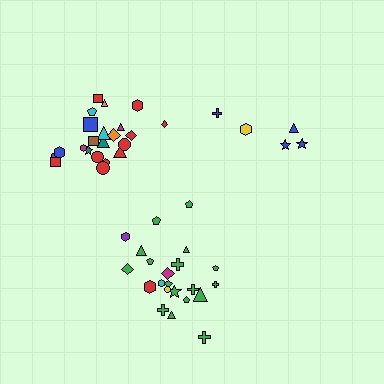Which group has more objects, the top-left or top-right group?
The top-left group.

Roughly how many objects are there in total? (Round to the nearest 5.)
Roughly 50 objects in total.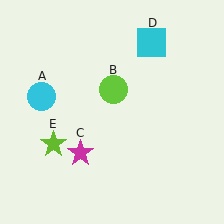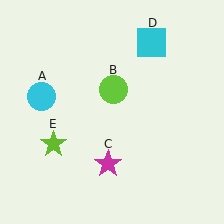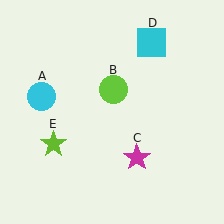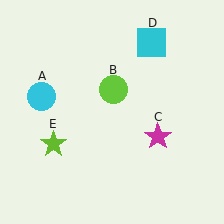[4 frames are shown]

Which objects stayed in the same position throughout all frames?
Cyan circle (object A) and lime circle (object B) and cyan square (object D) and lime star (object E) remained stationary.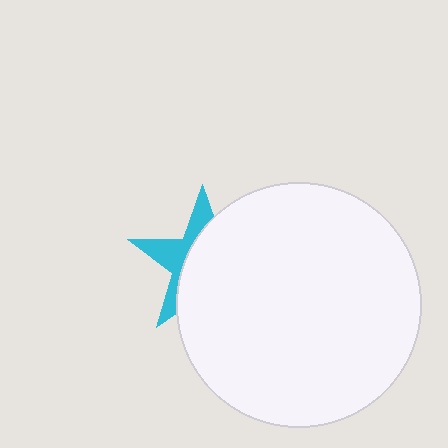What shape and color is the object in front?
The object in front is a white circle.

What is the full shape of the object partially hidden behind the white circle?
The partially hidden object is a cyan star.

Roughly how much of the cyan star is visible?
A small part of it is visible (roughly 35%).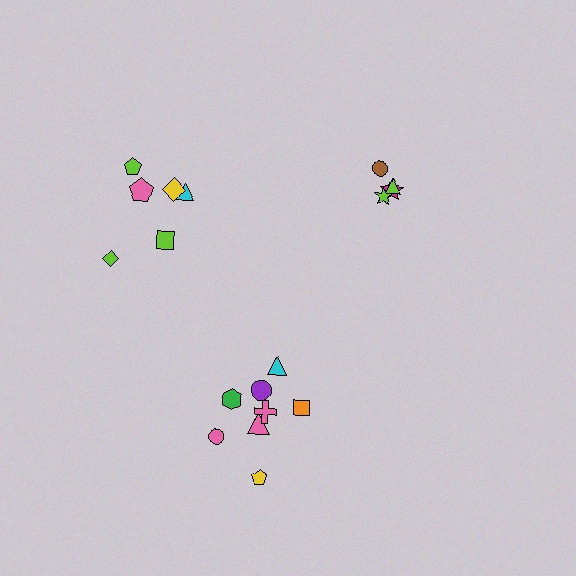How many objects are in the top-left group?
There are 6 objects.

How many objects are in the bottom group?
There are 8 objects.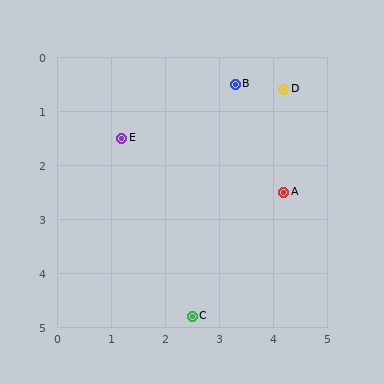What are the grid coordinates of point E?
Point E is at approximately (1.2, 1.5).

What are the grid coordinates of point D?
Point D is at approximately (4.2, 0.6).